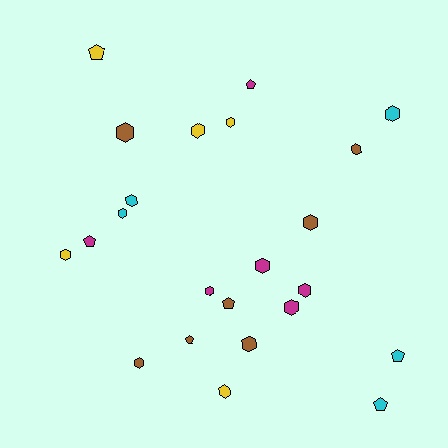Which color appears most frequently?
Brown, with 7 objects.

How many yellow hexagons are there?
There are 4 yellow hexagons.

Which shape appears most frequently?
Hexagon, with 16 objects.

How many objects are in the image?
There are 23 objects.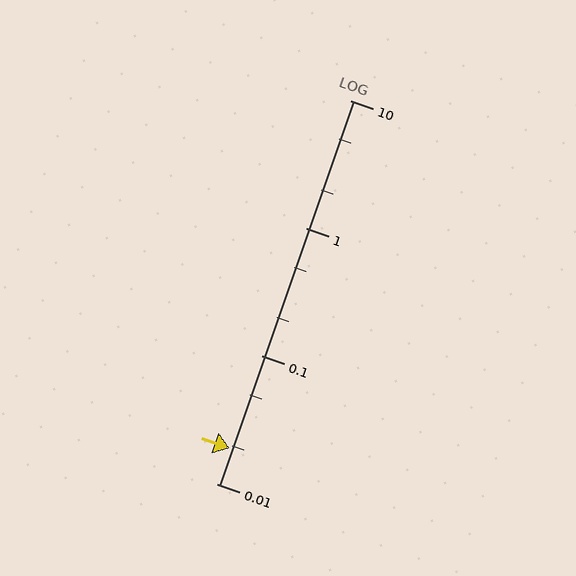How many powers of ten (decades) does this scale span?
The scale spans 3 decades, from 0.01 to 10.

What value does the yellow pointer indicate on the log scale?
The pointer indicates approximately 0.019.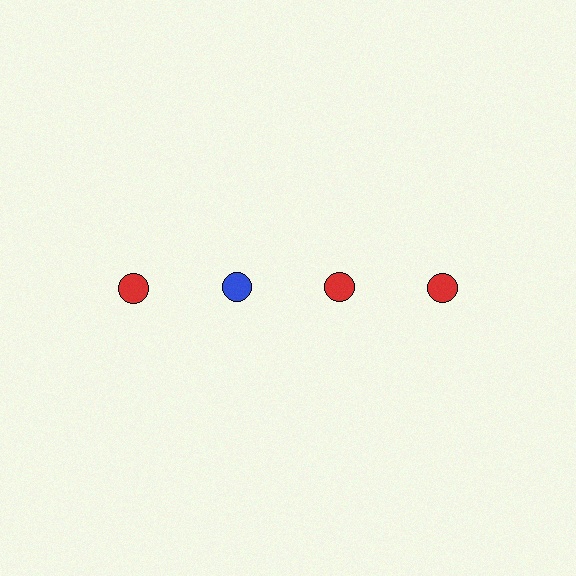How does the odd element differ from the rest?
It has a different color: blue instead of red.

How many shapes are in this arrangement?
There are 4 shapes arranged in a grid pattern.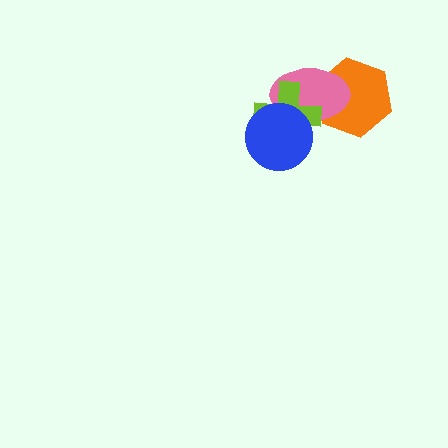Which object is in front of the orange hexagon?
The pink ellipse is in front of the orange hexagon.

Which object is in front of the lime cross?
The blue circle is in front of the lime cross.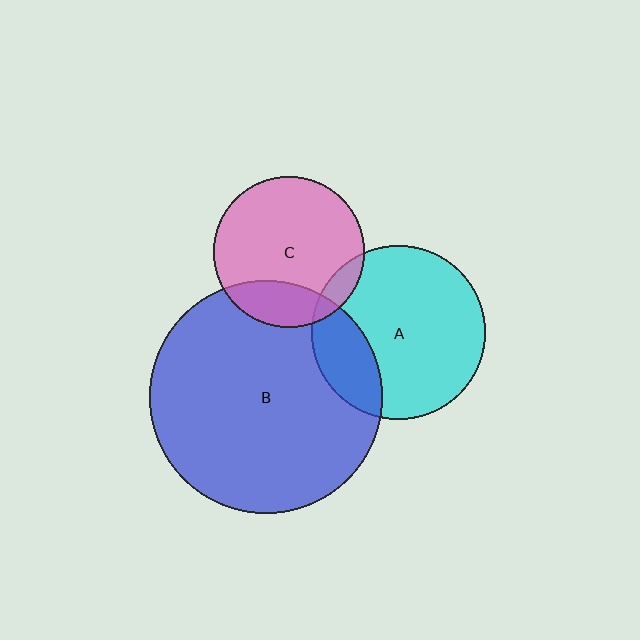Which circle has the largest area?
Circle B (blue).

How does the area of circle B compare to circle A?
Approximately 1.8 times.